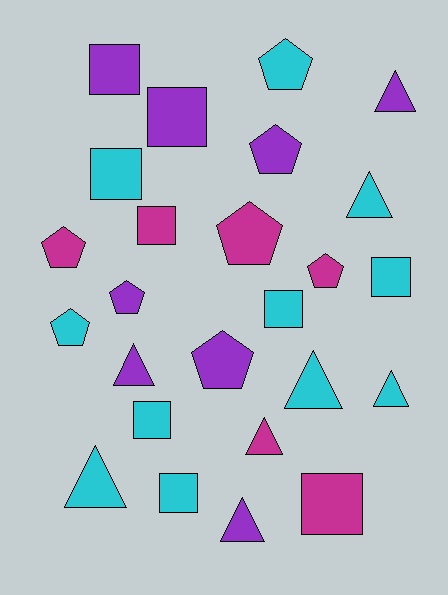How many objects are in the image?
There are 25 objects.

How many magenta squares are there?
There are 2 magenta squares.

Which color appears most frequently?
Cyan, with 11 objects.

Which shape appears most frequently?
Square, with 9 objects.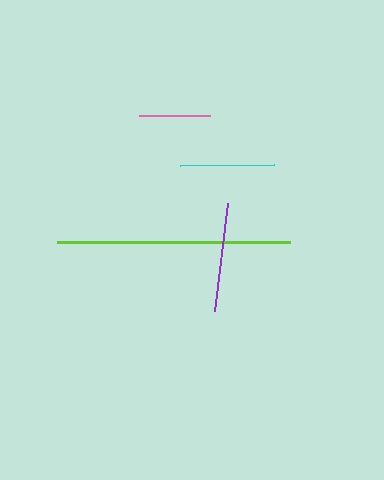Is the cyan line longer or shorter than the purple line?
The purple line is longer than the cyan line.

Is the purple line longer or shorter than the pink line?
The purple line is longer than the pink line.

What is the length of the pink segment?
The pink segment is approximately 71 pixels long.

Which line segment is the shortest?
The pink line is the shortest at approximately 71 pixels.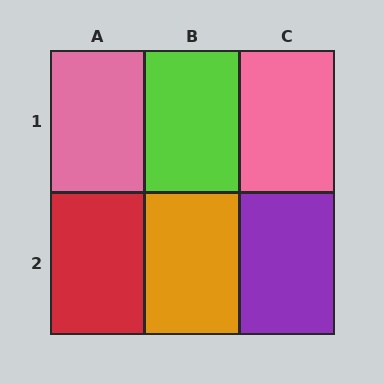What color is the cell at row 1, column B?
Lime.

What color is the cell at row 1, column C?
Pink.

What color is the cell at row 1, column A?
Pink.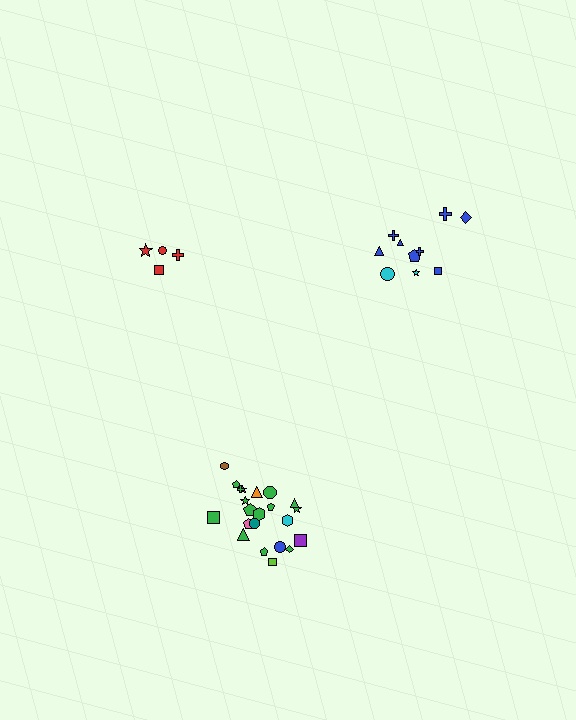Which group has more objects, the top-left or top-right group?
The top-right group.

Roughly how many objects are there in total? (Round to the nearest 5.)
Roughly 35 objects in total.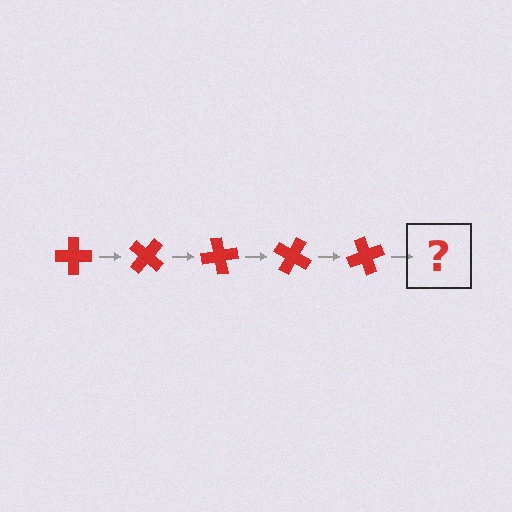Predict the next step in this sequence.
The next step is a red cross rotated 200 degrees.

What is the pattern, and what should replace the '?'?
The pattern is that the cross rotates 40 degrees each step. The '?' should be a red cross rotated 200 degrees.